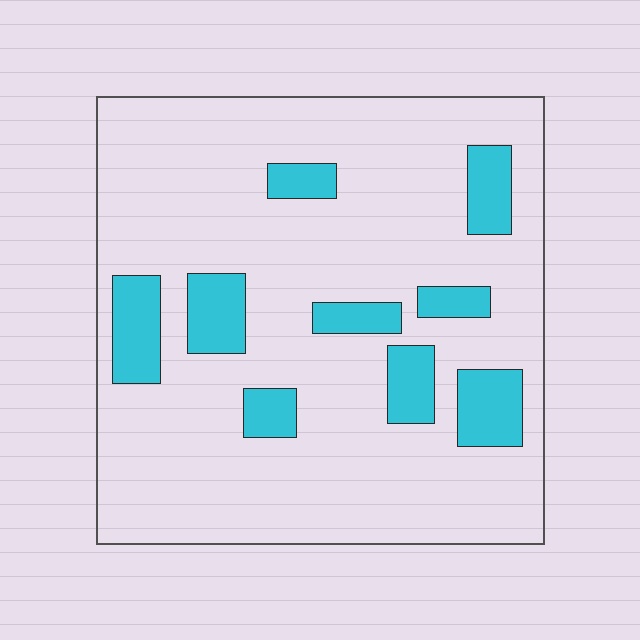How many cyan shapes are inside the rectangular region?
9.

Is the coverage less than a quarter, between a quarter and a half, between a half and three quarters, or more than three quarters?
Less than a quarter.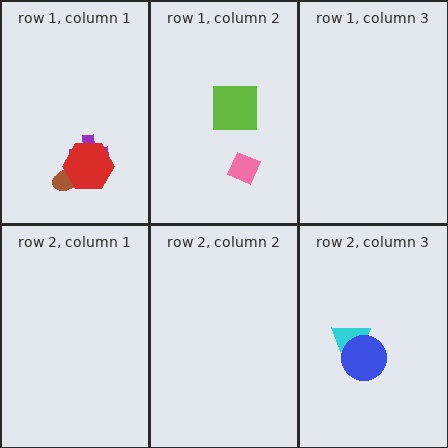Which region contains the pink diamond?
The row 1, column 2 region.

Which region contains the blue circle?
The row 2, column 3 region.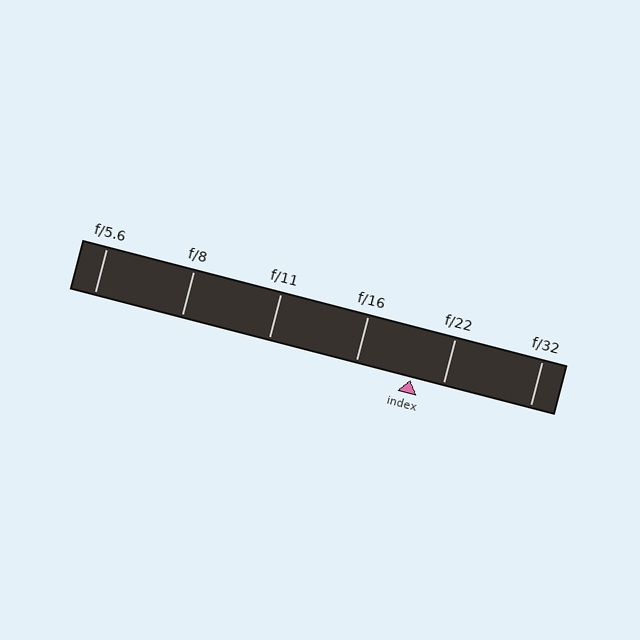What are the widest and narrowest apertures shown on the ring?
The widest aperture shown is f/5.6 and the narrowest is f/32.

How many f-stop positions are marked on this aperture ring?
There are 6 f-stop positions marked.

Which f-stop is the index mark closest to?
The index mark is closest to f/22.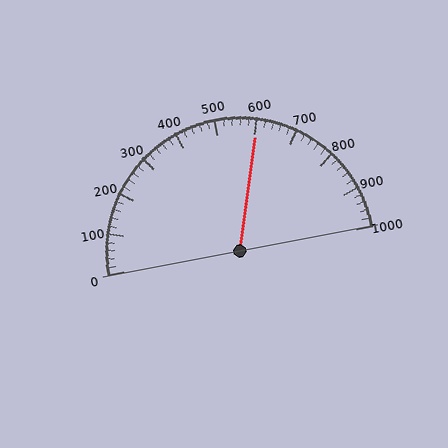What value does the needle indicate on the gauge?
The needle indicates approximately 600.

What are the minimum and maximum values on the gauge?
The gauge ranges from 0 to 1000.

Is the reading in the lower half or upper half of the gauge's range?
The reading is in the upper half of the range (0 to 1000).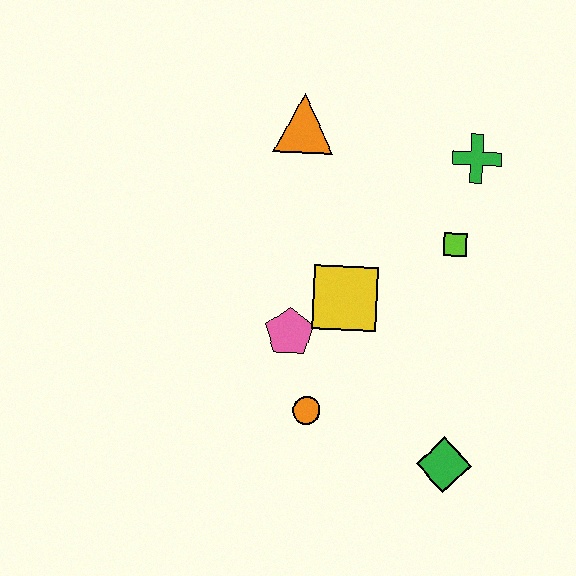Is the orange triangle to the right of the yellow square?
No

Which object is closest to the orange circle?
The pink pentagon is closest to the orange circle.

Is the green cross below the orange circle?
No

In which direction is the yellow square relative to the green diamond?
The yellow square is above the green diamond.